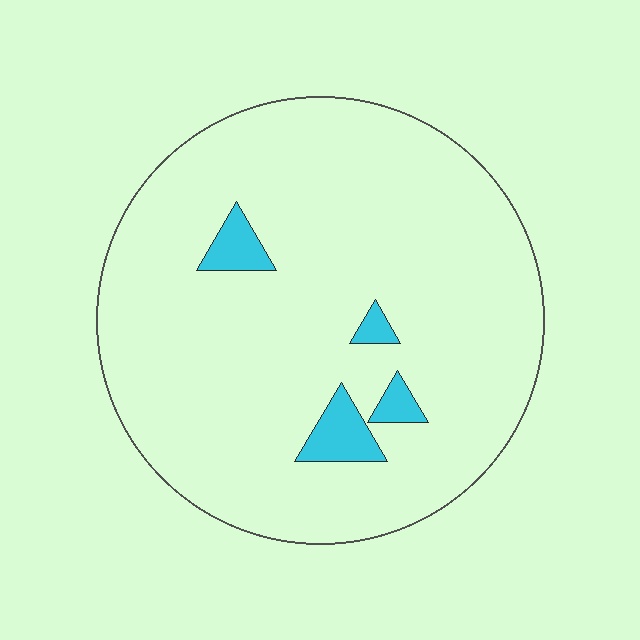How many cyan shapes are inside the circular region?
4.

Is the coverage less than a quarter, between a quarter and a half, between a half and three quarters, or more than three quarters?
Less than a quarter.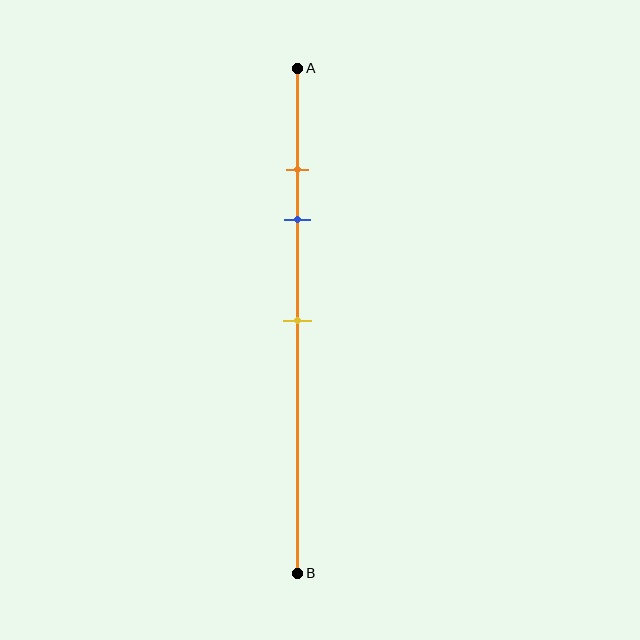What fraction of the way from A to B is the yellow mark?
The yellow mark is approximately 50% (0.5) of the way from A to B.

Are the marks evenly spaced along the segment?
No, the marks are not evenly spaced.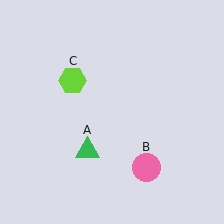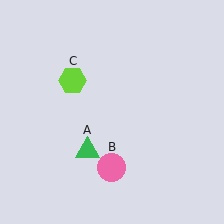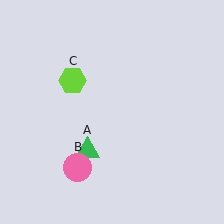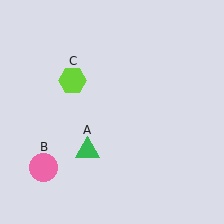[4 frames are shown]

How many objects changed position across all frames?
1 object changed position: pink circle (object B).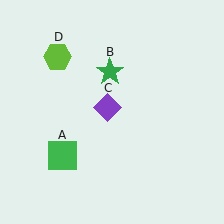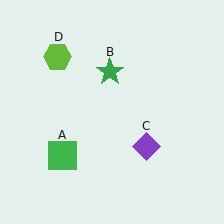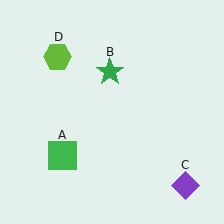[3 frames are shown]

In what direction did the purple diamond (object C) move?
The purple diamond (object C) moved down and to the right.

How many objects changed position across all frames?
1 object changed position: purple diamond (object C).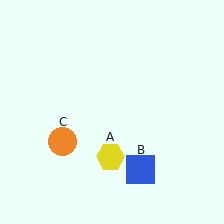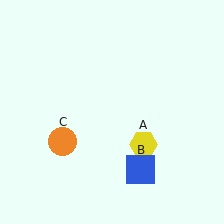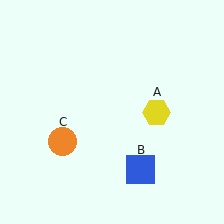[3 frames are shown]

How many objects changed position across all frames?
1 object changed position: yellow hexagon (object A).